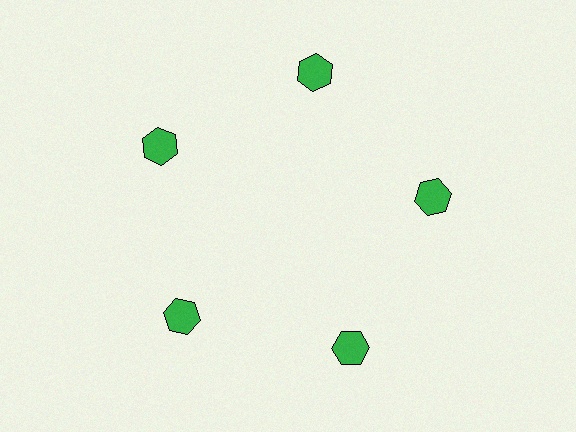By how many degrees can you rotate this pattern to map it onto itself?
The pattern maps onto itself every 72 degrees of rotation.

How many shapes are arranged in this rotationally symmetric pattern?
There are 5 shapes, arranged in 5 groups of 1.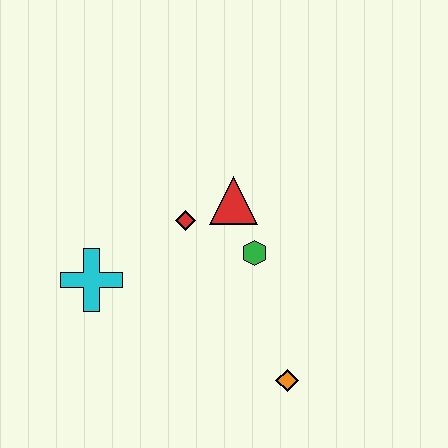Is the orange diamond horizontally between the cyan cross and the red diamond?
No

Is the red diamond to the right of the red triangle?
No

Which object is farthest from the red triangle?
The orange diamond is farthest from the red triangle.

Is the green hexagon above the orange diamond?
Yes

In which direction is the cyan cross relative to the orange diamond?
The cyan cross is to the left of the orange diamond.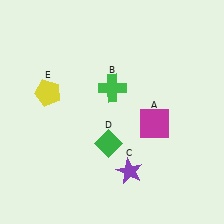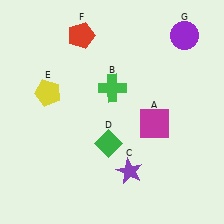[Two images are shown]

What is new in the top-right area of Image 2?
A purple circle (G) was added in the top-right area of Image 2.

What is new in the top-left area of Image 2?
A red pentagon (F) was added in the top-left area of Image 2.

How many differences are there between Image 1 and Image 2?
There are 2 differences between the two images.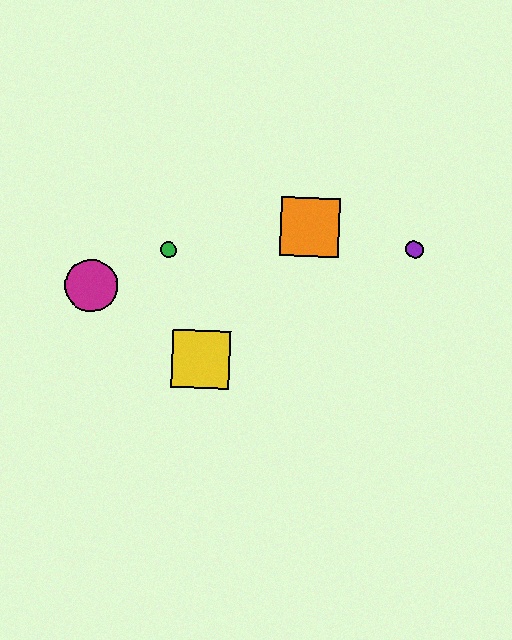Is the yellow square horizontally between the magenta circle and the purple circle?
Yes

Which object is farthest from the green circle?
The purple circle is farthest from the green circle.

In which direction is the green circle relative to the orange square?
The green circle is to the left of the orange square.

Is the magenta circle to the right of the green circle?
No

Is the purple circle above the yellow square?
Yes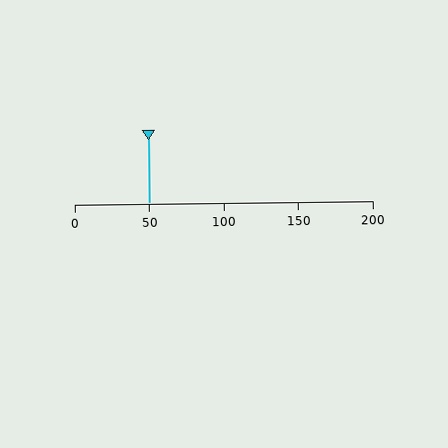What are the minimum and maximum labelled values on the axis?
The axis runs from 0 to 200.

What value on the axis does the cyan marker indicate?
The marker indicates approximately 50.